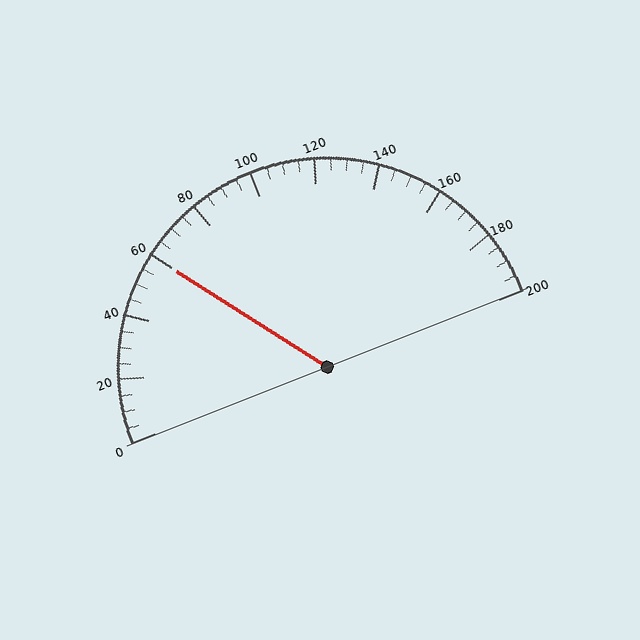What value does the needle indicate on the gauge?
The needle indicates approximately 60.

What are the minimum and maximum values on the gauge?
The gauge ranges from 0 to 200.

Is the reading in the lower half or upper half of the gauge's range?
The reading is in the lower half of the range (0 to 200).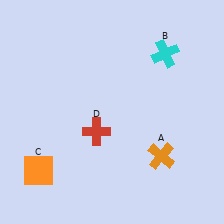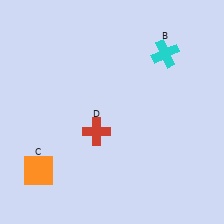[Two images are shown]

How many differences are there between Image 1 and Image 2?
There is 1 difference between the two images.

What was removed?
The orange cross (A) was removed in Image 2.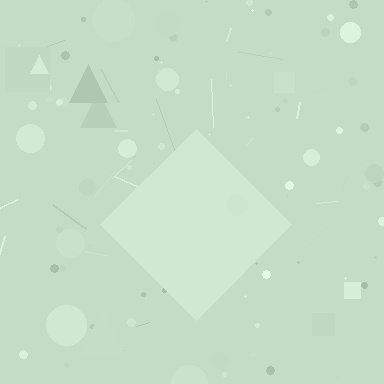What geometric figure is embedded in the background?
A diamond is embedded in the background.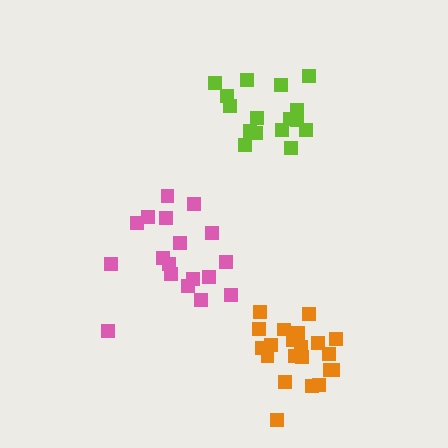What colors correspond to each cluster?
The clusters are colored: pink, lime, orange.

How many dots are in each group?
Group 1: 18 dots, Group 2: 16 dots, Group 3: 21 dots (55 total).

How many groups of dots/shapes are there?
There are 3 groups.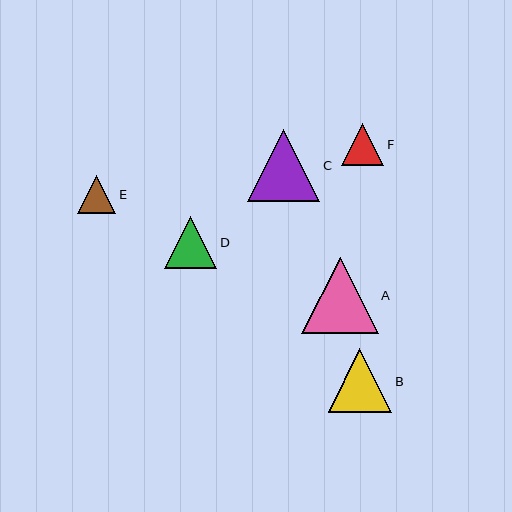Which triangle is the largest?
Triangle A is the largest with a size of approximately 76 pixels.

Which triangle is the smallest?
Triangle E is the smallest with a size of approximately 38 pixels.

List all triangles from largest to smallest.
From largest to smallest: A, C, B, D, F, E.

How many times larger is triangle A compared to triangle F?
Triangle A is approximately 1.8 times the size of triangle F.